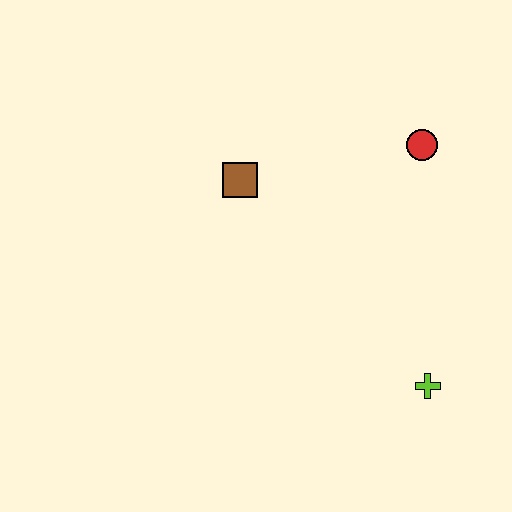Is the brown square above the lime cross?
Yes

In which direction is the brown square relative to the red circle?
The brown square is to the left of the red circle.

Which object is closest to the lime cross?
The red circle is closest to the lime cross.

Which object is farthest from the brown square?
The lime cross is farthest from the brown square.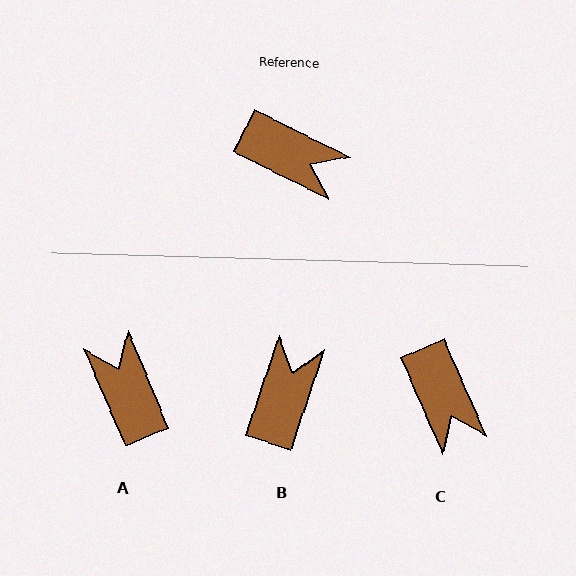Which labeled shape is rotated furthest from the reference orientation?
A, about 139 degrees away.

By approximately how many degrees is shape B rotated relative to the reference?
Approximately 98 degrees counter-clockwise.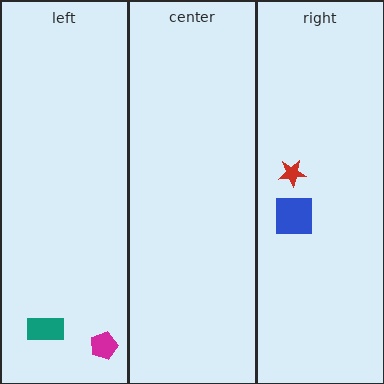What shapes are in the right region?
The blue square, the red star.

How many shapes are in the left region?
2.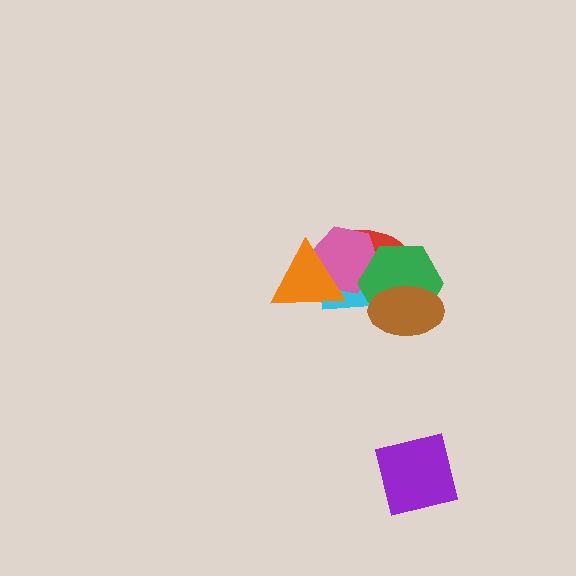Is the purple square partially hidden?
No, no other shape covers it.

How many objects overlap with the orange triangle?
3 objects overlap with the orange triangle.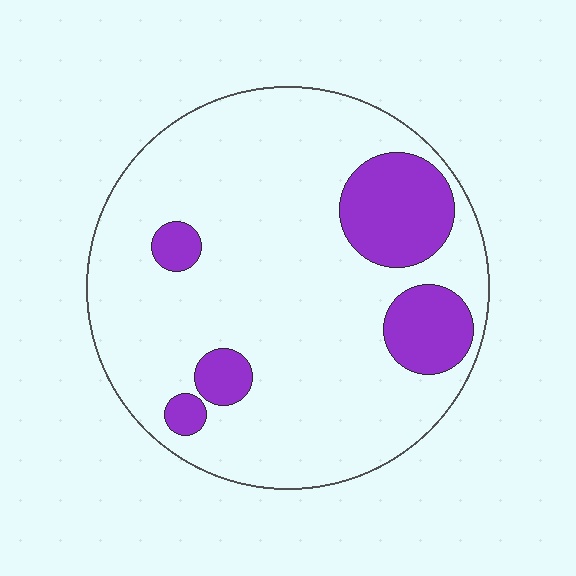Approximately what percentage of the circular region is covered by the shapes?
Approximately 20%.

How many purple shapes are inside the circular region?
5.